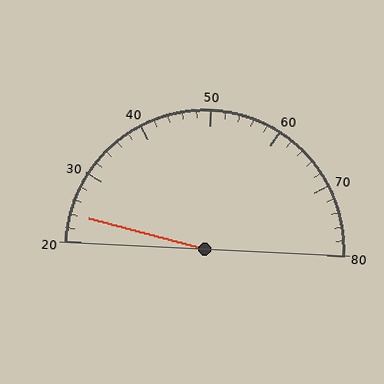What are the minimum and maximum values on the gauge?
The gauge ranges from 20 to 80.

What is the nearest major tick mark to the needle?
The nearest major tick mark is 20.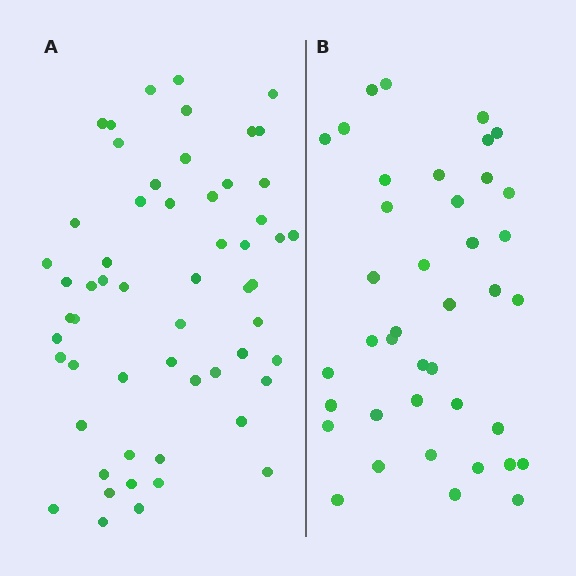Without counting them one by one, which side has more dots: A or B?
Region A (the left region) has more dots.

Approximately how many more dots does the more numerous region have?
Region A has approximately 15 more dots than region B.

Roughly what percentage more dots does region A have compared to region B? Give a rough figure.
About 40% more.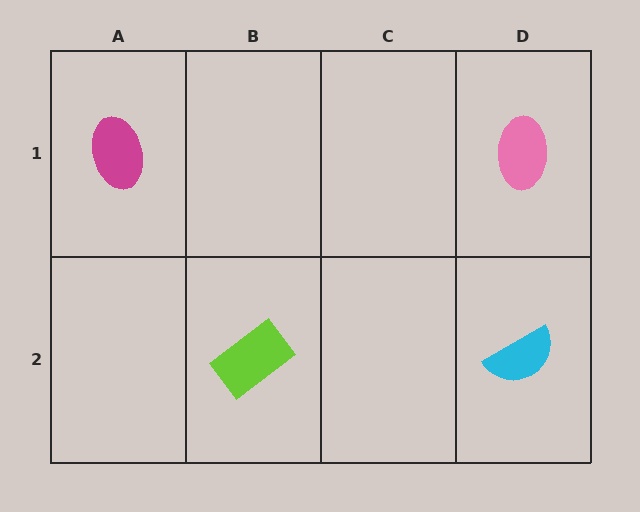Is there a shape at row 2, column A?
No, that cell is empty.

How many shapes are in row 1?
2 shapes.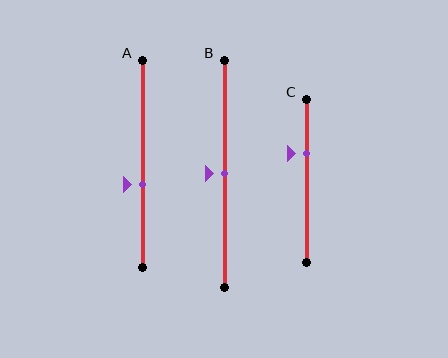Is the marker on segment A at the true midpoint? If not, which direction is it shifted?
No, the marker on segment A is shifted downward by about 10% of the segment length.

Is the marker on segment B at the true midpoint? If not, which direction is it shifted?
Yes, the marker on segment B is at the true midpoint.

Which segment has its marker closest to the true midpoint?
Segment B has its marker closest to the true midpoint.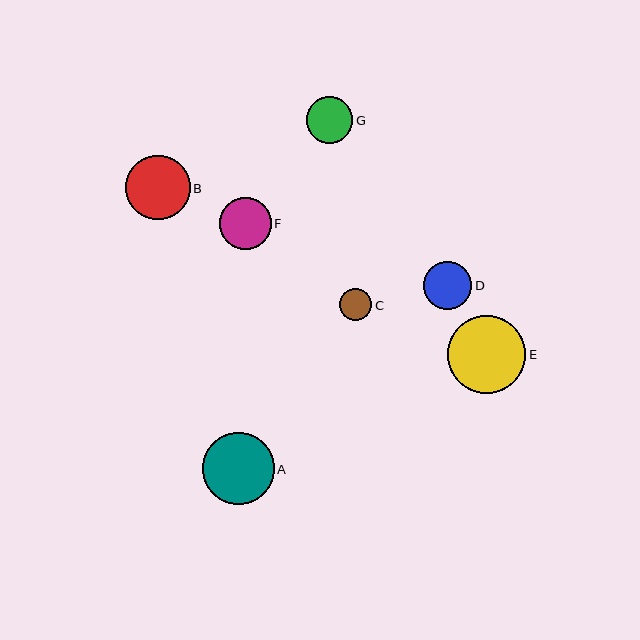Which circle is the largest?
Circle E is the largest with a size of approximately 78 pixels.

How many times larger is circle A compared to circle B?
Circle A is approximately 1.1 times the size of circle B.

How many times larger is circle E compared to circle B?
Circle E is approximately 1.2 times the size of circle B.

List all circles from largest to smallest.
From largest to smallest: E, A, B, F, D, G, C.